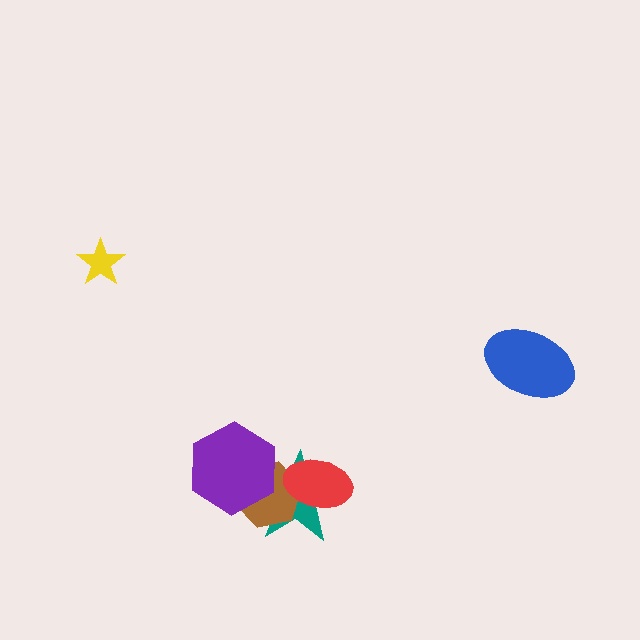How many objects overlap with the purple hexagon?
2 objects overlap with the purple hexagon.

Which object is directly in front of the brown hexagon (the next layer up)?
The red ellipse is directly in front of the brown hexagon.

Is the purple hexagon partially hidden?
No, no other shape covers it.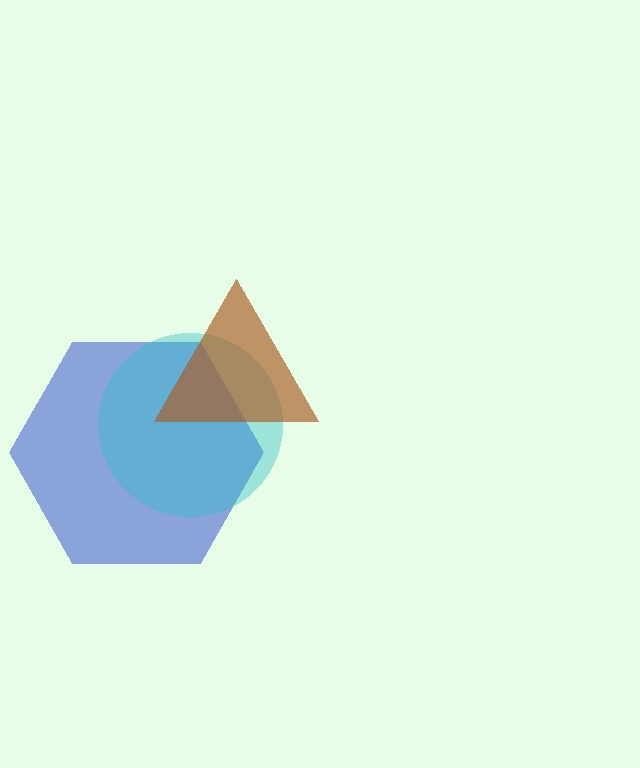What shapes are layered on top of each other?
The layered shapes are: a blue hexagon, a cyan circle, a brown triangle.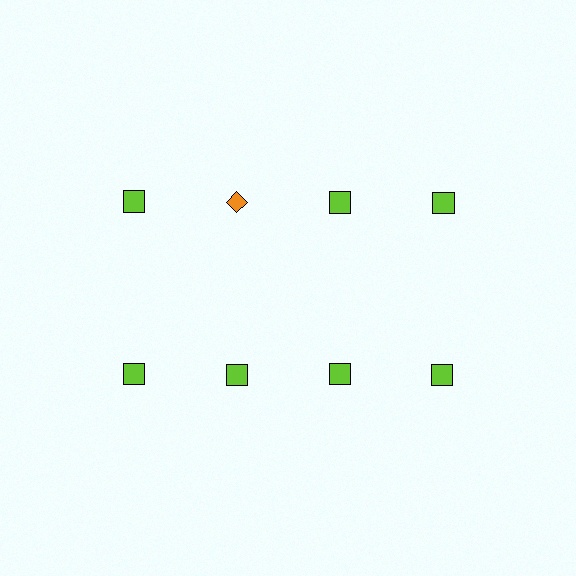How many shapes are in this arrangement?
There are 8 shapes arranged in a grid pattern.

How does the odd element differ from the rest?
It differs in both color (orange instead of lime) and shape (diamond instead of square).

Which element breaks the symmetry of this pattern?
The orange diamond in the top row, second from left column breaks the symmetry. All other shapes are lime squares.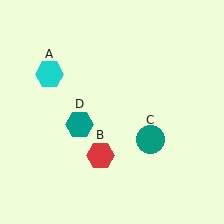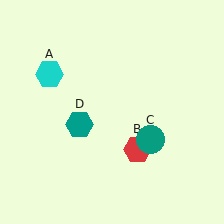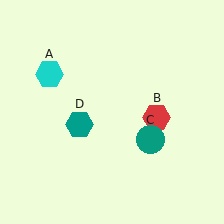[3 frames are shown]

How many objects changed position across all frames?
1 object changed position: red hexagon (object B).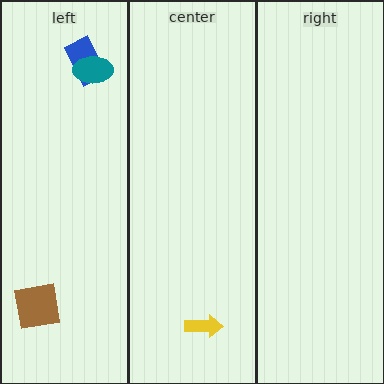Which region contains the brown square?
The left region.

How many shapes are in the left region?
3.